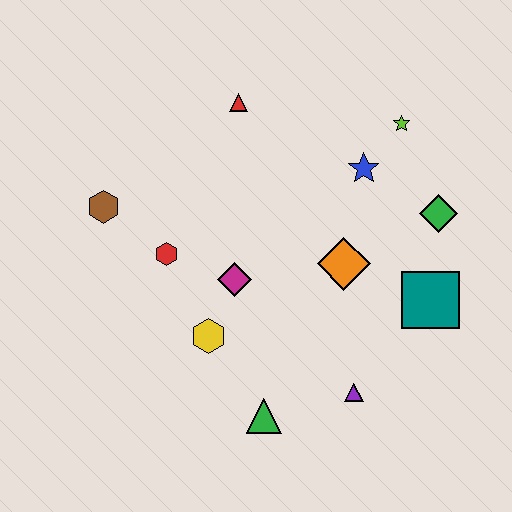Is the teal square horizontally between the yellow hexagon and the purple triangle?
No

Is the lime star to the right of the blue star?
Yes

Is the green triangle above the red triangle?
No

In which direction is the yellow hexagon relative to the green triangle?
The yellow hexagon is above the green triangle.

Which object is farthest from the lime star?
The green triangle is farthest from the lime star.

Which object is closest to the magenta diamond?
The yellow hexagon is closest to the magenta diamond.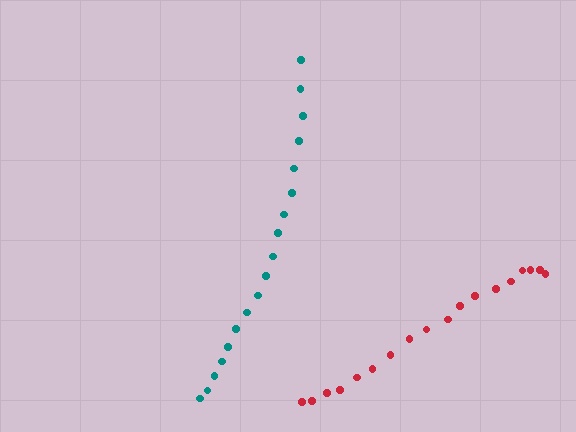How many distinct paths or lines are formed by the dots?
There are 2 distinct paths.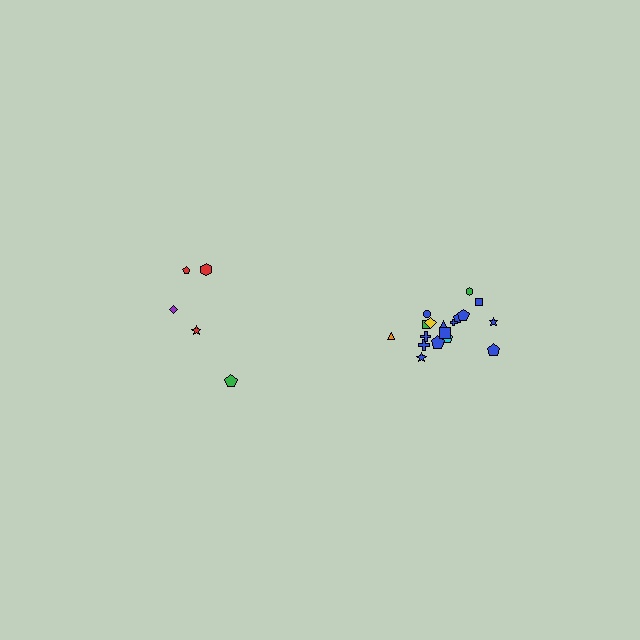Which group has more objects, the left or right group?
The right group.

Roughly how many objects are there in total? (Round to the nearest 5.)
Roughly 25 objects in total.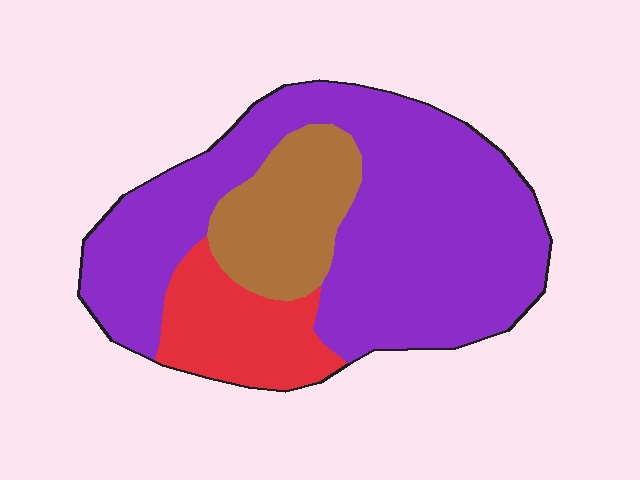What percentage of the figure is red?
Red takes up about one sixth (1/6) of the figure.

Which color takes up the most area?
Purple, at roughly 65%.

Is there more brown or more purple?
Purple.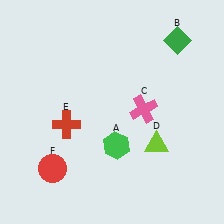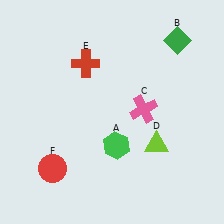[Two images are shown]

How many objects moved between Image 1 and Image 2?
1 object moved between the two images.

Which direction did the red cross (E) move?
The red cross (E) moved up.